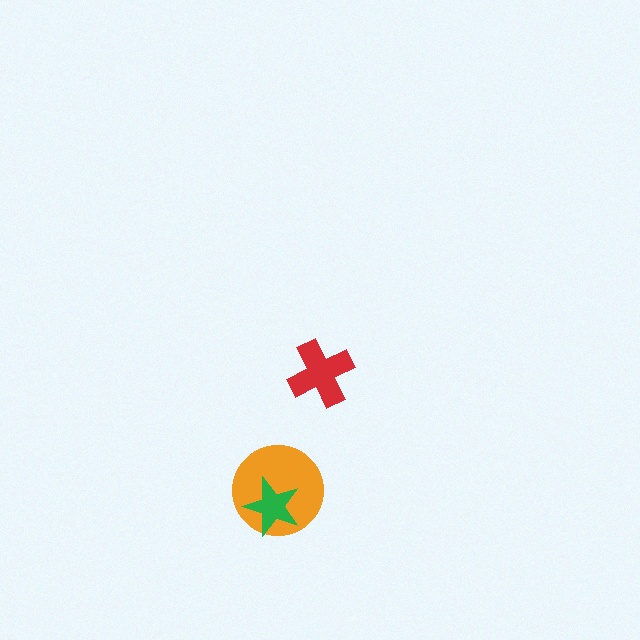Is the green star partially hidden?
No, no other shape covers it.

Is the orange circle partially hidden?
Yes, it is partially covered by another shape.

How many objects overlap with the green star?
1 object overlaps with the green star.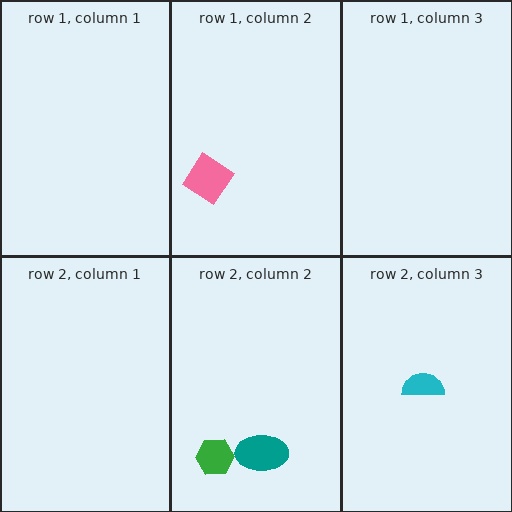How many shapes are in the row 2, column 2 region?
2.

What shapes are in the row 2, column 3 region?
The cyan semicircle.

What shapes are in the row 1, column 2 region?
The pink diamond.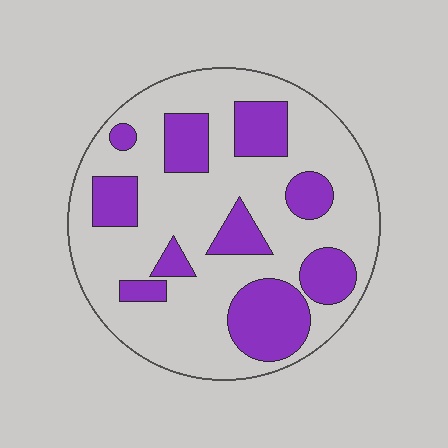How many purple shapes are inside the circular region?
10.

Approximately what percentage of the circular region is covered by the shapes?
Approximately 30%.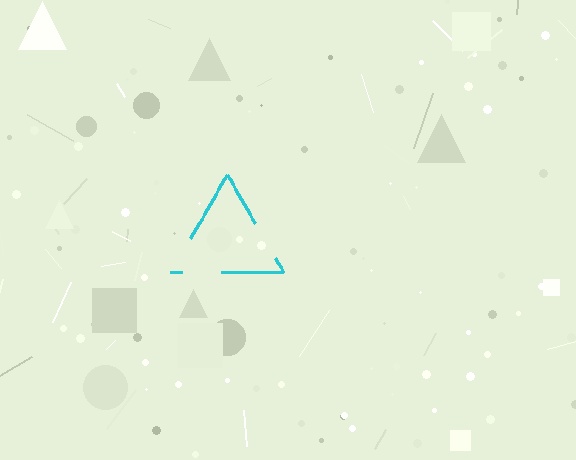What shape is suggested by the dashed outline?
The dashed outline suggests a triangle.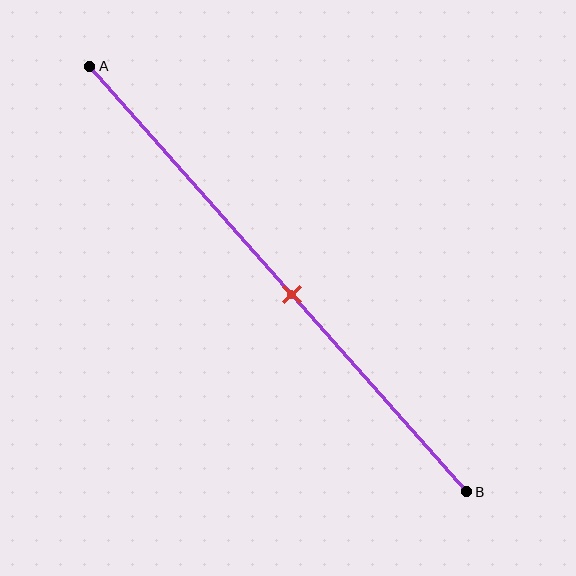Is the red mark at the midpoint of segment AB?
No, the mark is at about 55% from A, not at the 50% midpoint.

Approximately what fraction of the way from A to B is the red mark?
The red mark is approximately 55% of the way from A to B.